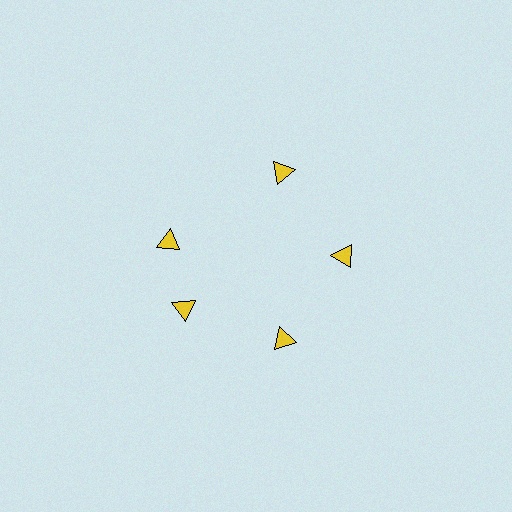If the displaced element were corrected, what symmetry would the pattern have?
It would have 5-fold rotational symmetry — the pattern would map onto itself every 72 degrees.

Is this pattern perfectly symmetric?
No. The 5 yellow triangles are arranged in a ring, but one element near the 10 o'clock position is rotated out of alignment along the ring, breaking the 5-fold rotational symmetry.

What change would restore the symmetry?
The symmetry would be restored by rotating it back into even spacing with its neighbors so that all 5 triangles sit at equal angles and equal distance from the center.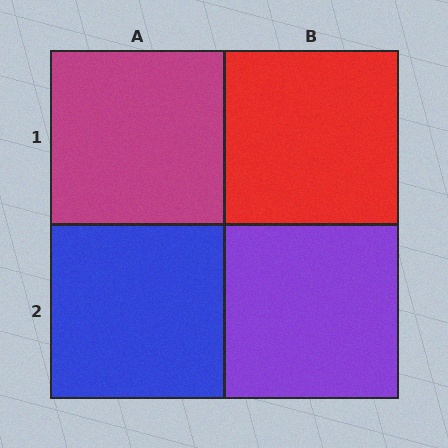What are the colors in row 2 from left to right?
Blue, purple.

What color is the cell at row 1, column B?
Red.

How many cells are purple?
1 cell is purple.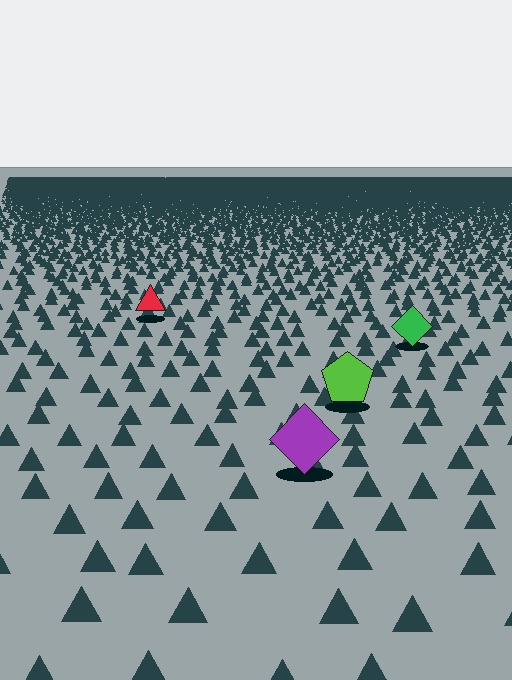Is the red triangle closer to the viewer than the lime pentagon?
No. The lime pentagon is closer — you can tell from the texture gradient: the ground texture is coarser near it.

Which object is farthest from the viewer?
The red triangle is farthest from the viewer. It appears smaller and the ground texture around it is denser.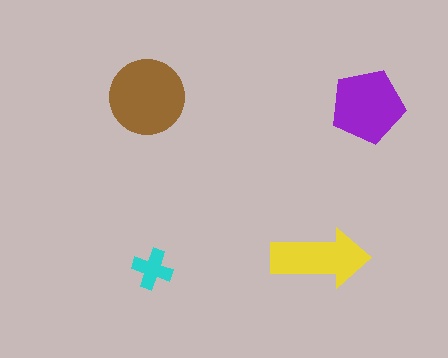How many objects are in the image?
There are 4 objects in the image.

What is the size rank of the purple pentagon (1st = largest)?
2nd.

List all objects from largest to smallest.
The brown circle, the purple pentagon, the yellow arrow, the cyan cross.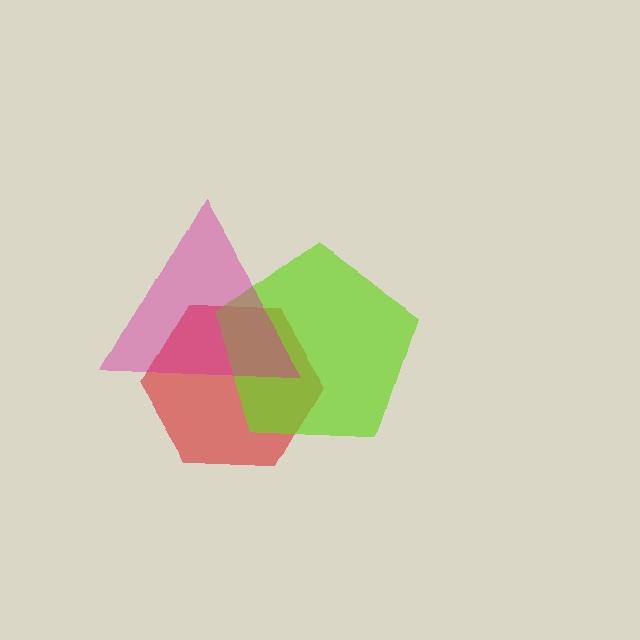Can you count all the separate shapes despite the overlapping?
Yes, there are 3 separate shapes.